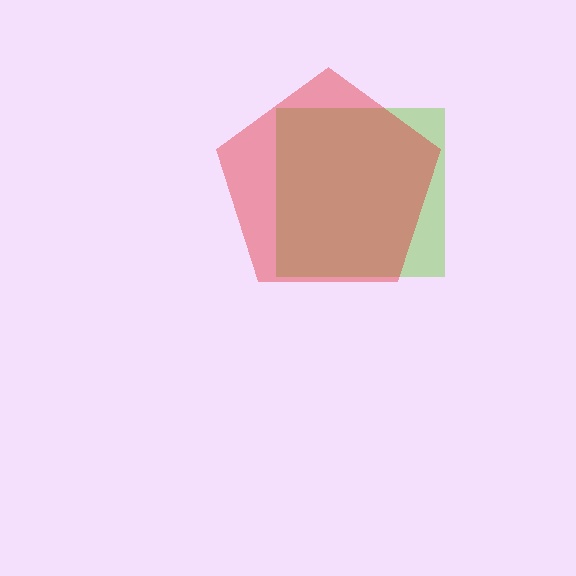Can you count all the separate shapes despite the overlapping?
Yes, there are 2 separate shapes.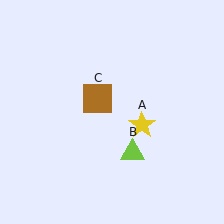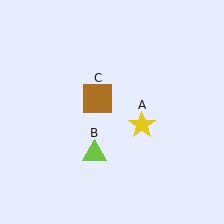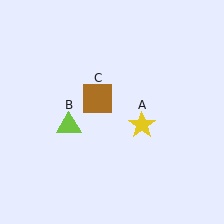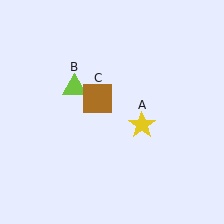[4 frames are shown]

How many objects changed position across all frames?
1 object changed position: lime triangle (object B).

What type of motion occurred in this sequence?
The lime triangle (object B) rotated clockwise around the center of the scene.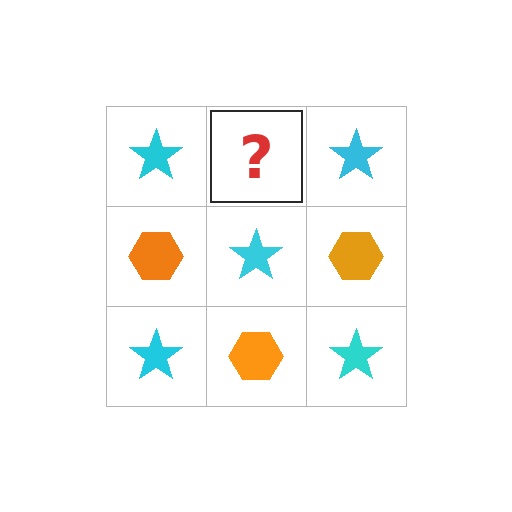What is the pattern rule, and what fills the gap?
The rule is that it alternates cyan star and orange hexagon in a checkerboard pattern. The gap should be filled with an orange hexagon.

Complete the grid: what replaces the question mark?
The question mark should be replaced with an orange hexagon.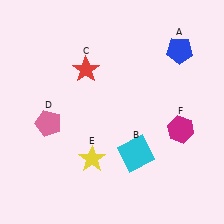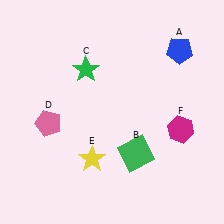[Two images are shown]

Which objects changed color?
B changed from cyan to green. C changed from red to green.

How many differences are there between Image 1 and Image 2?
There are 2 differences between the two images.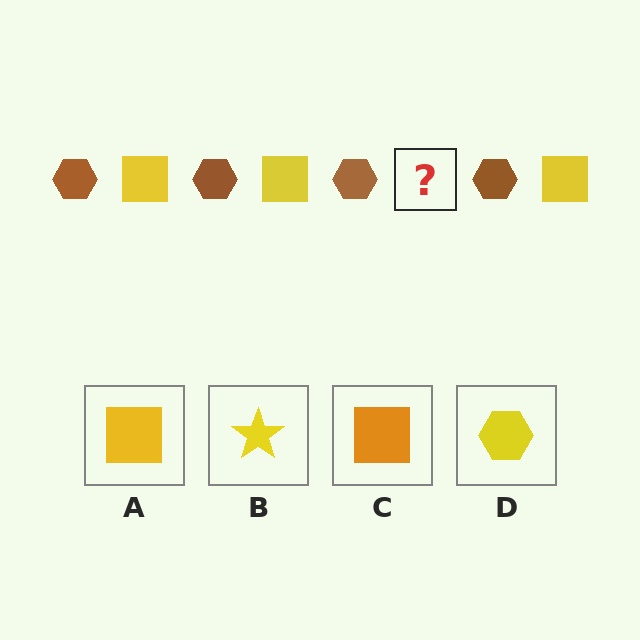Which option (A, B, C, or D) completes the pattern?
A.